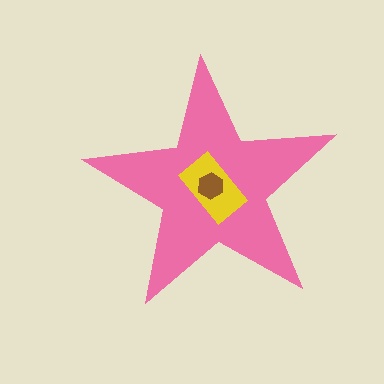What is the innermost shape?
The brown hexagon.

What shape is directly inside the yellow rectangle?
The brown hexagon.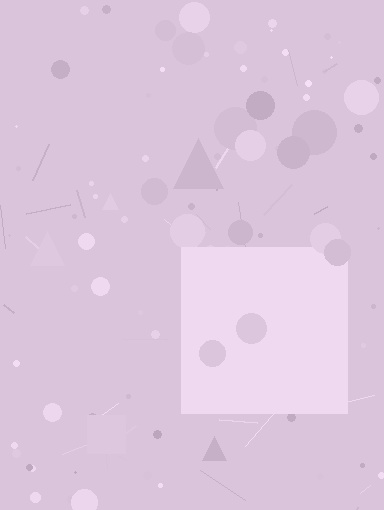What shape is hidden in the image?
A square is hidden in the image.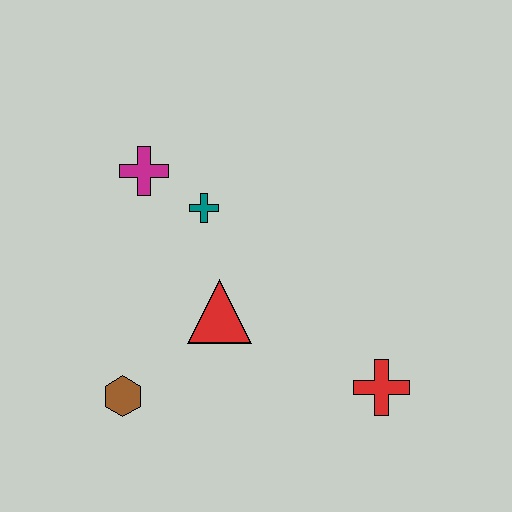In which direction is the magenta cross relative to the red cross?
The magenta cross is to the left of the red cross.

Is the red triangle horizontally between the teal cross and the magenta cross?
No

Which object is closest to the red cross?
The red triangle is closest to the red cross.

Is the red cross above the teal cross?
No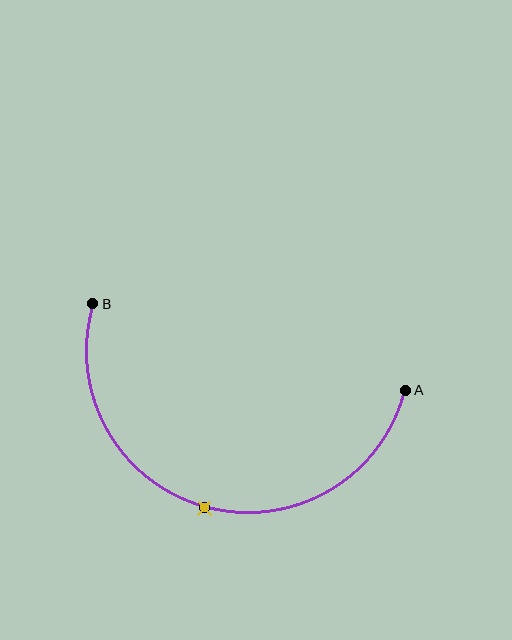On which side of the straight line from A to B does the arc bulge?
The arc bulges below the straight line connecting A and B.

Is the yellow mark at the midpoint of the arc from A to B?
Yes. The yellow mark lies on the arc at equal arc-length from both A and B — it is the arc midpoint.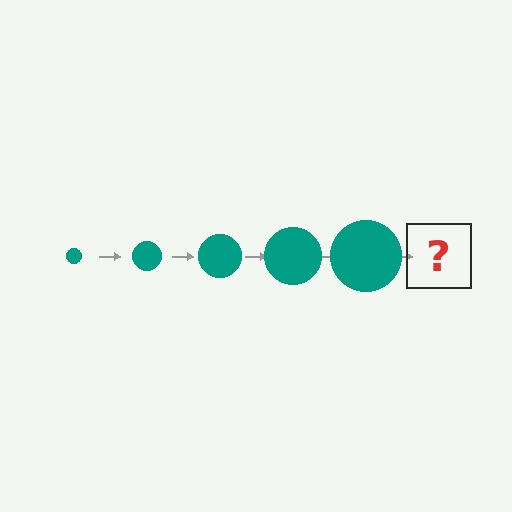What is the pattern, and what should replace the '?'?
The pattern is that the circle gets progressively larger each step. The '?' should be a teal circle, larger than the previous one.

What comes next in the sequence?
The next element should be a teal circle, larger than the previous one.